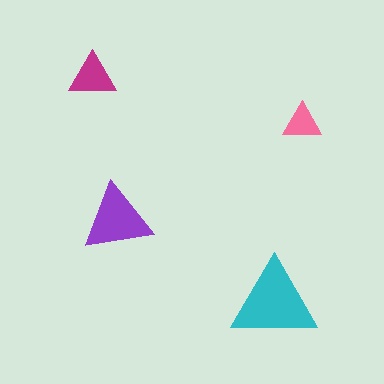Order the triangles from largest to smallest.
the cyan one, the purple one, the magenta one, the pink one.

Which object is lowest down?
The cyan triangle is bottommost.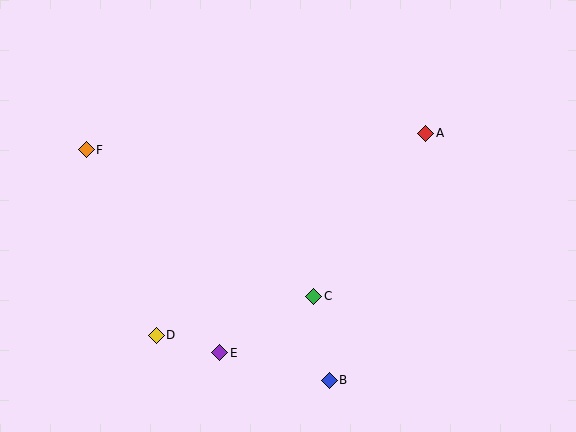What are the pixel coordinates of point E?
Point E is at (220, 353).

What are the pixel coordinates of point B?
Point B is at (329, 380).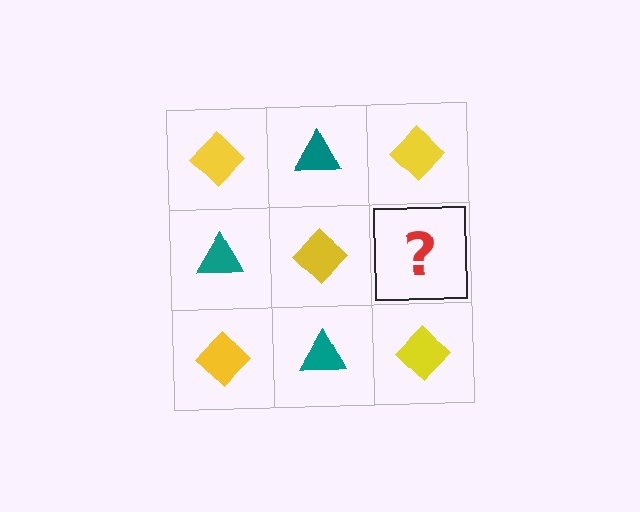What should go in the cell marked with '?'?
The missing cell should contain a teal triangle.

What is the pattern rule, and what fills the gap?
The rule is that it alternates yellow diamond and teal triangle in a checkerboard pattern. The gap should be filled with a teal triangle.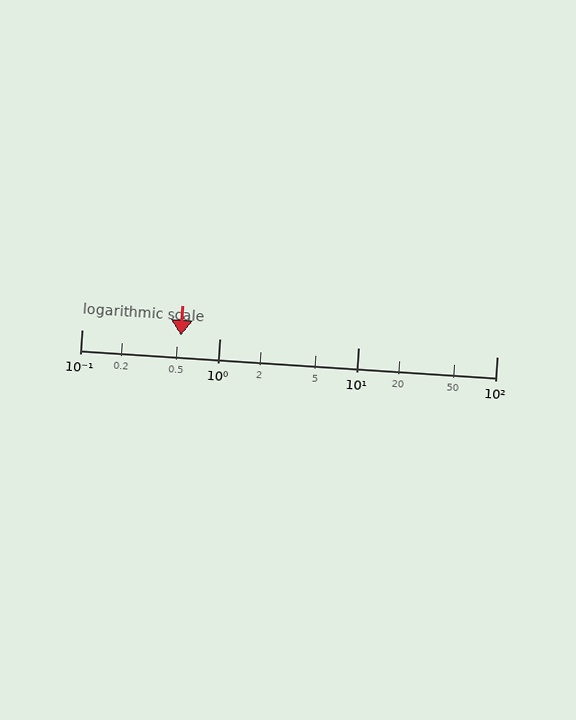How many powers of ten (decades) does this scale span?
The scale spans 3 decades, from 0.1 to 100.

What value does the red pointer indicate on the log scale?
The pointer indicates approximately 0.52.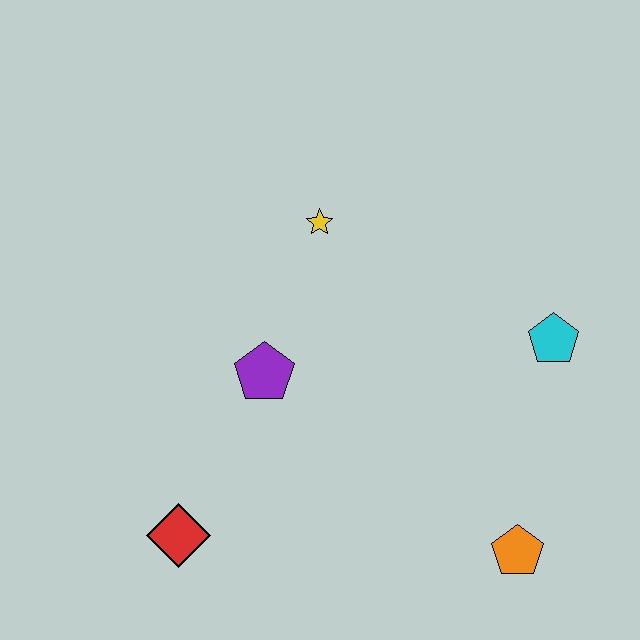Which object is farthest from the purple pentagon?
The orange pentagon is farthest from the purple pentagon.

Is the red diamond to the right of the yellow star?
No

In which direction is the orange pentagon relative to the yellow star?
The orange pentagon is below the yellow star.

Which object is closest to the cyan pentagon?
The orange pentagon is closest to the cyan pentagon.